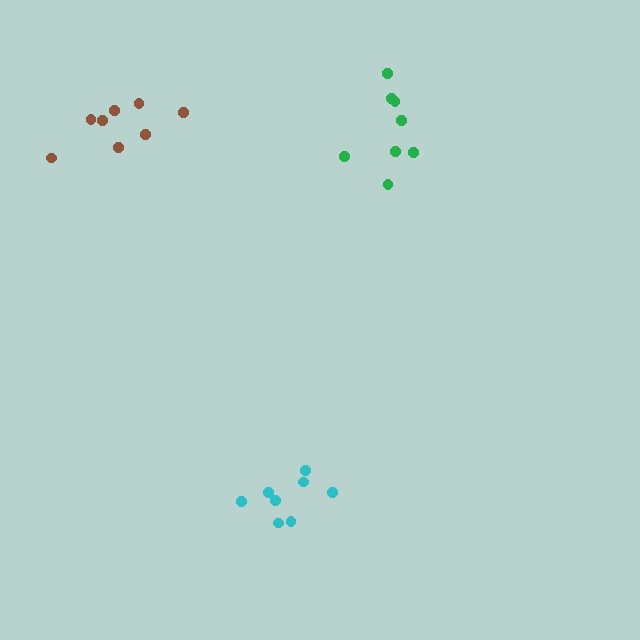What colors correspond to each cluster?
The clusters are colored: green, brown, cyan.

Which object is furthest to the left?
The brown cluster is leftmost.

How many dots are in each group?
Group 1: 8 dots, Group 2: 8 dots, Group 3: 8 dots (24 total).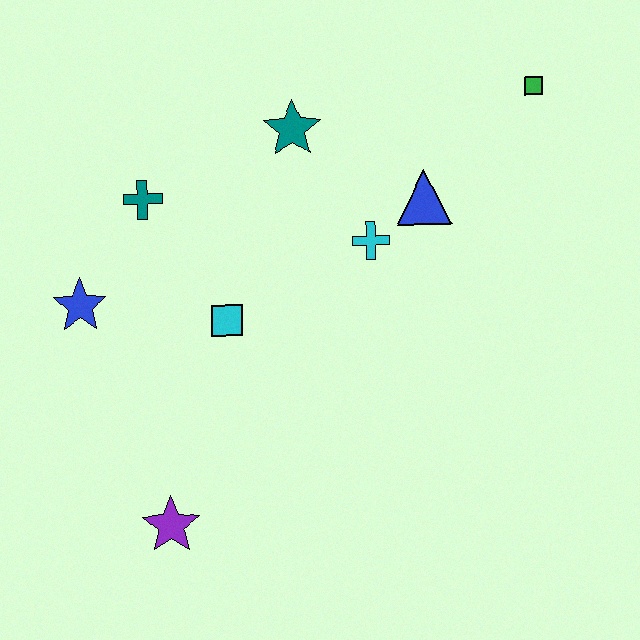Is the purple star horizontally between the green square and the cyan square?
No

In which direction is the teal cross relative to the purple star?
The teal cross is above the purple star.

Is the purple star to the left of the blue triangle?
Yes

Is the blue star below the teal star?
Yes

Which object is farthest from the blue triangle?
The purple star is farthest from the blue triangle.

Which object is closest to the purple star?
The cyan square is closest to the purple star.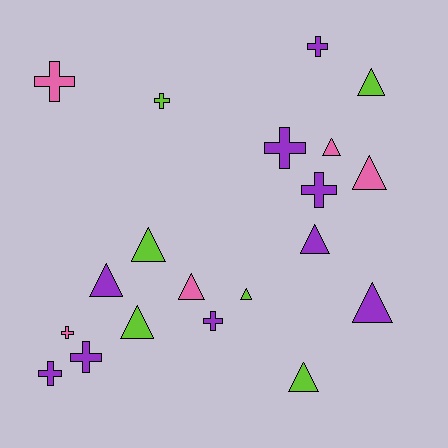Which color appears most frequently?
Purple, with 9 objects.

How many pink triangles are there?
There are 3 pink triangles.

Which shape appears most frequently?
Triangle, with 11 objects.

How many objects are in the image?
There are 20 objects.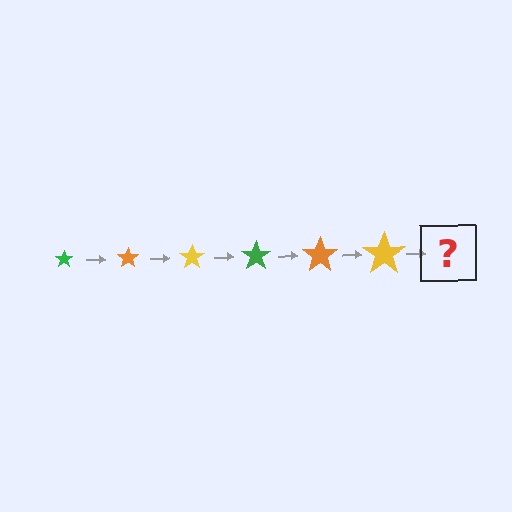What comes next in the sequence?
The next element should be a green star, larger than the previous one.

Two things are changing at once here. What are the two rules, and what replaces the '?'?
The two rules are that the star grows larger each step and the color cycles through green, orange, and yellow. The '?' should be a green star, larger than the previous one.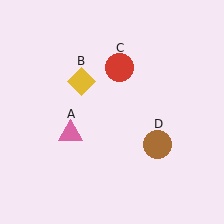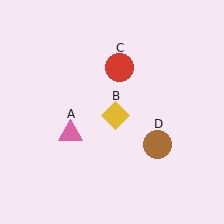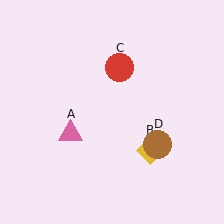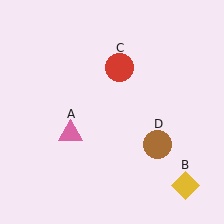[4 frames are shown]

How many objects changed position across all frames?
1 object changed position: yellow diamond (object B).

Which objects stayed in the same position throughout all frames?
Pink triangle (object A) and red circle (object C) and brown circle (object D) remained stationary.